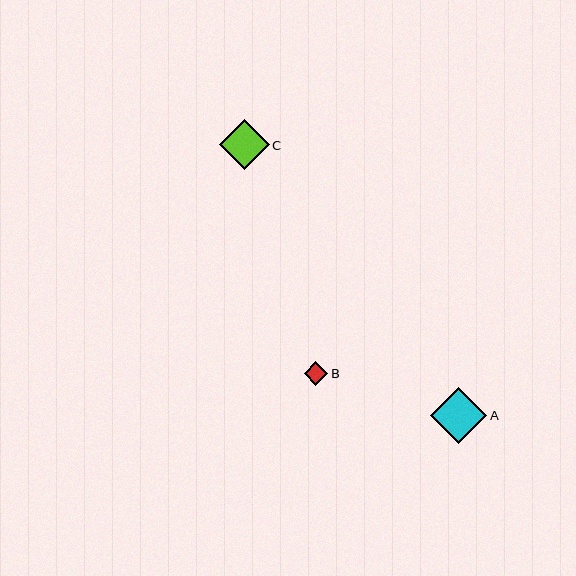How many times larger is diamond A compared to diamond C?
Diamond A is approximately 1.1 times the size of diamond C.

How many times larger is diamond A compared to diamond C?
Diamond A is approximately 1.1 times the size of diamond C.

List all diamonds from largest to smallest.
From largest to smallest: A, C, B.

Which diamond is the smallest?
Diamond B is the smallest with a size of approximately 24 pixels.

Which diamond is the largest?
Diamond A is the largest with a size of approximately 56 pixels.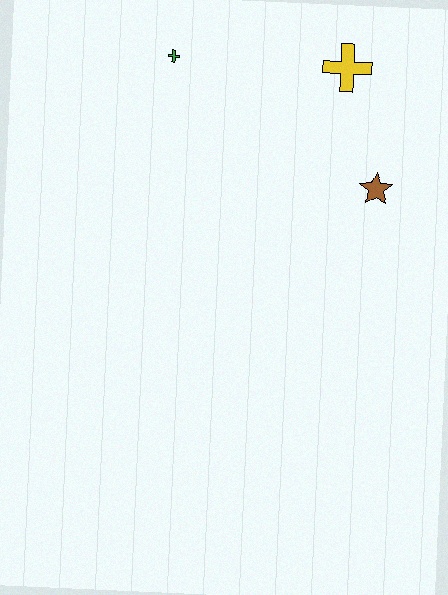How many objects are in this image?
There are 3 objects.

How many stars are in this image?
There is 1 star.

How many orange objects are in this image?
There are no orange objects.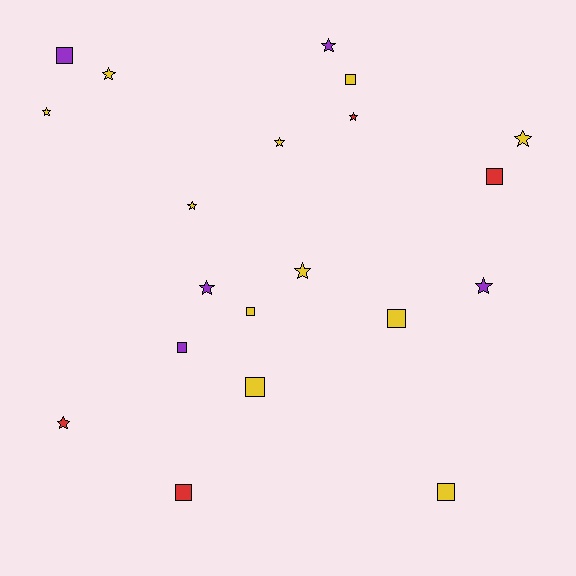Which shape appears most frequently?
Star, with 11 objects.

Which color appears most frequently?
Yellow, with 11 objects.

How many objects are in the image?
There are 20 objects.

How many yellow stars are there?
There are 6 yellow stars.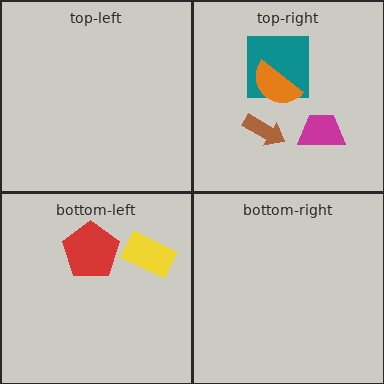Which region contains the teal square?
The top-right region.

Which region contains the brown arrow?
The top-right region.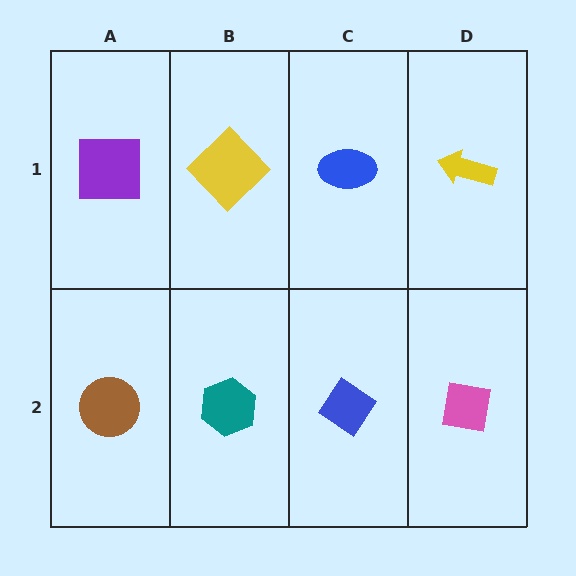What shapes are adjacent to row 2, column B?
A yellow diamond (row 1, column B), a brown circle (row 2, column A), a blue diamond (row 2, column C).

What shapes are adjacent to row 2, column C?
A blue ellipse (row 1, column C), a teal hexagon (row 2, column B), a pink square (row 2, column D).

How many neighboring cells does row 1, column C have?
3.